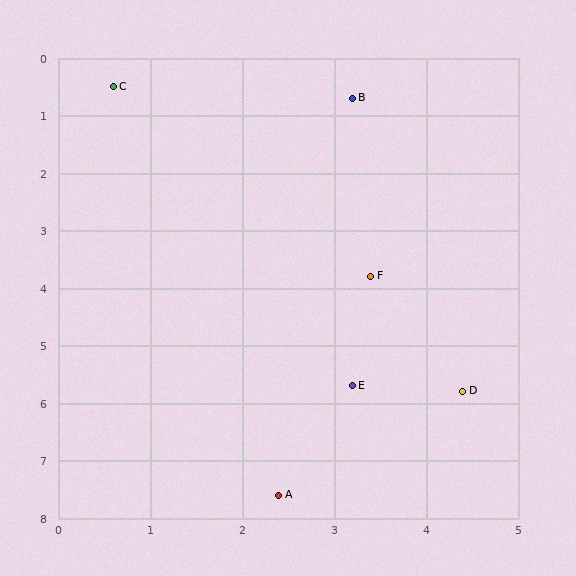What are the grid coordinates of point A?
Point A is at approximately (2.4, 7.6).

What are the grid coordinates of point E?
Point E is at approximately (3.2, 5.7).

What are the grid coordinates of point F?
Point F is at approximately (3.4, 3.8).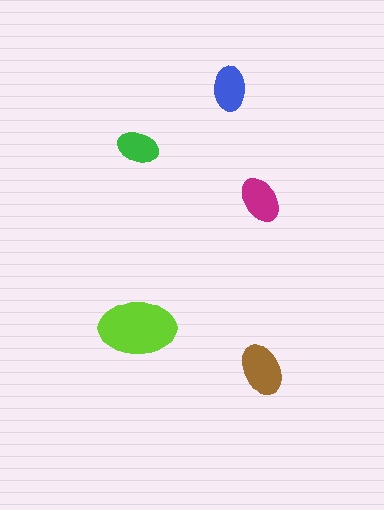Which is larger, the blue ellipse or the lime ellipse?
The lime one.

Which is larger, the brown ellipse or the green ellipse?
The brown one.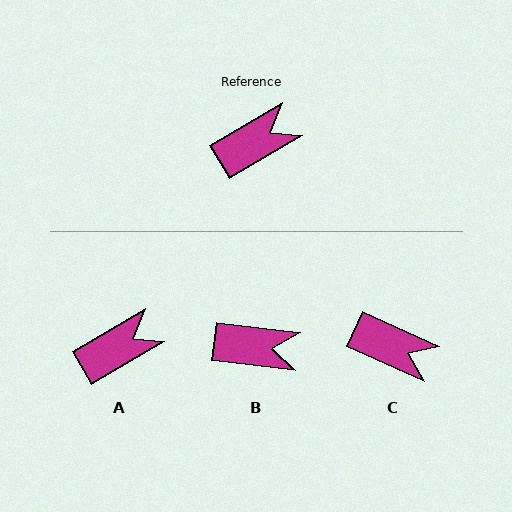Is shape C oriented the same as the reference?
No, it is off by about 55 degrees.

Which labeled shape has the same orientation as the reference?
A.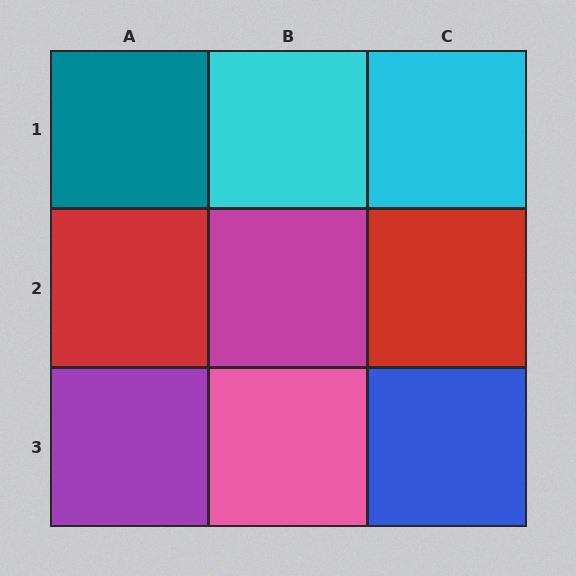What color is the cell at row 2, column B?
Magenta.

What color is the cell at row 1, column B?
Cyan.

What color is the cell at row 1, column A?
Teal.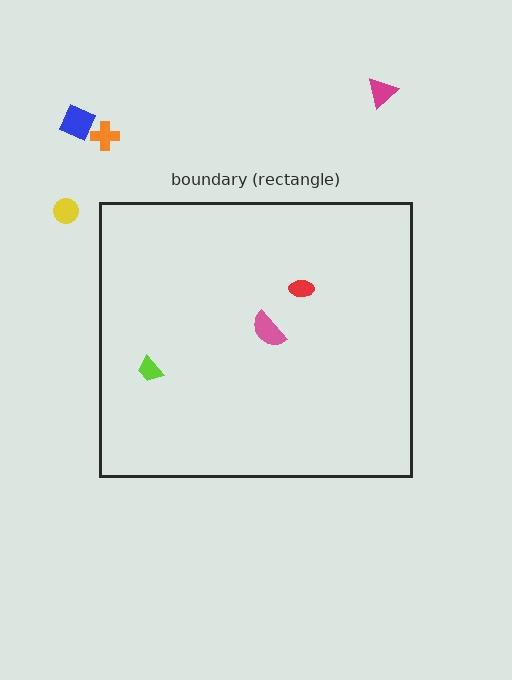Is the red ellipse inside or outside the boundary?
Inside.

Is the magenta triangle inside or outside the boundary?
Outside.